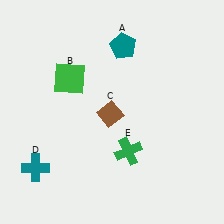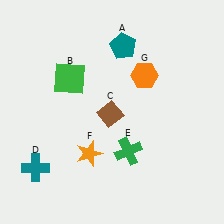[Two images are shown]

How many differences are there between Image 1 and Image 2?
There are 2 differences between the two images.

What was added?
An orange star (F), an orange hexagon (G) were added in Image 2.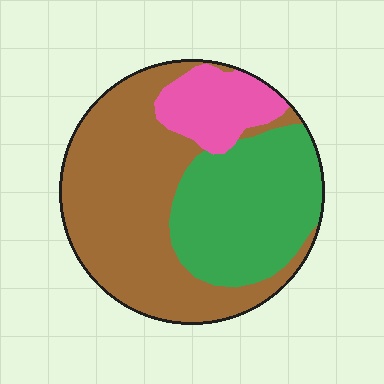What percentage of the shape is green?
Green covers around 35% of the shape.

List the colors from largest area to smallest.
From largest to smallest: brown, green, pink.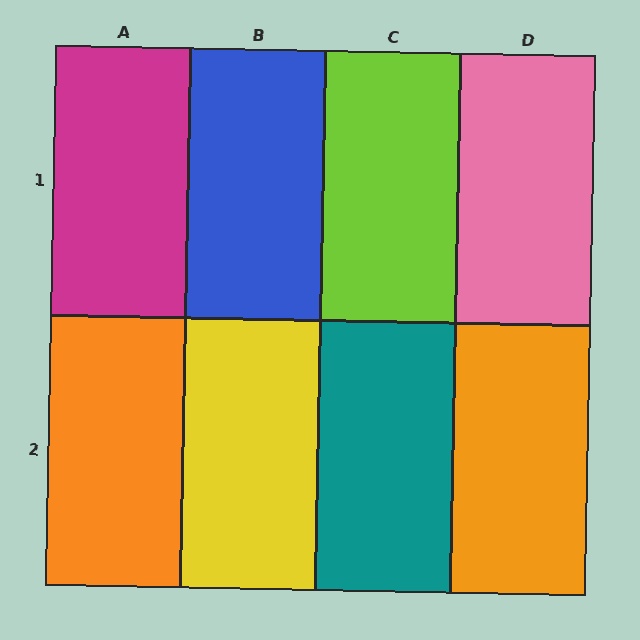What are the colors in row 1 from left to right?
Magenta, blue, lime, pink.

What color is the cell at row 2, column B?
Yellow.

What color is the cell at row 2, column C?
Teal.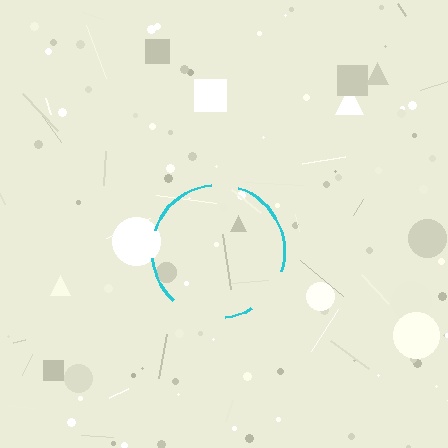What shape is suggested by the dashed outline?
The dashed outline suggests a circle.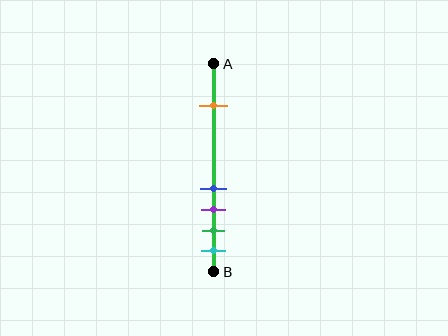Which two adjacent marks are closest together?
The blue and purple marks are the closest adjacent pair.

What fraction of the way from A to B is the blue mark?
The blue mark is approximately 60% (0.6) of the way from A to B.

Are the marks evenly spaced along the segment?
No, the marks are not evenly spaced.